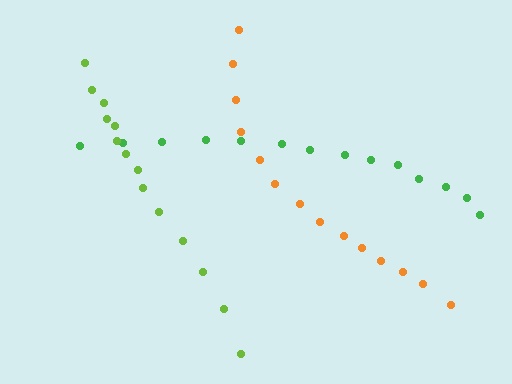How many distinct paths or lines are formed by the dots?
There are 3 distinct paths.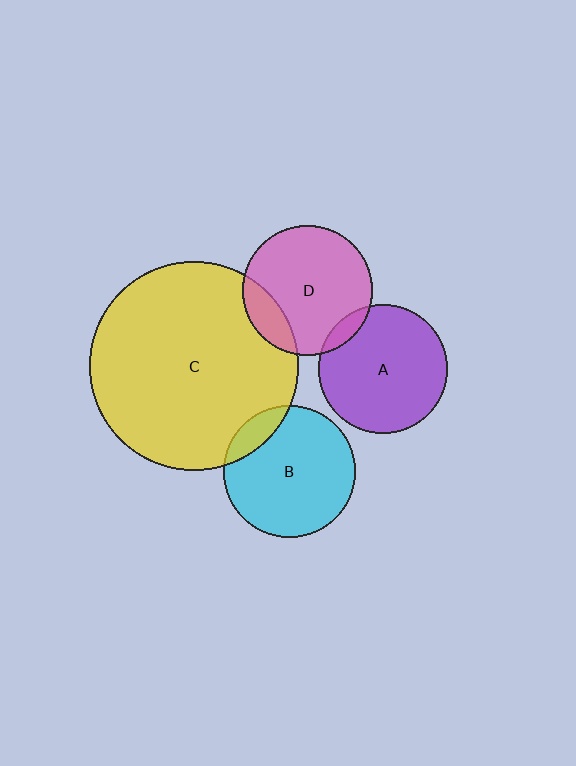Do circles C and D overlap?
Yes.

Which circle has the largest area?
Circle C (yellow).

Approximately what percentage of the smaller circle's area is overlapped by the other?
Approximately 15%.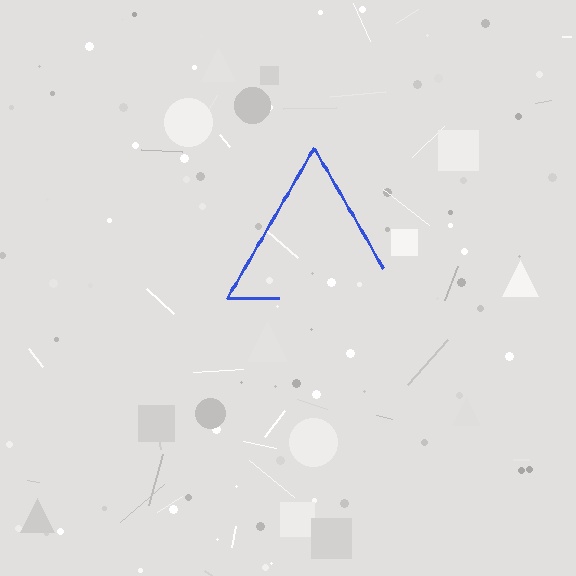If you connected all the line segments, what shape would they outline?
They would outline a triangle.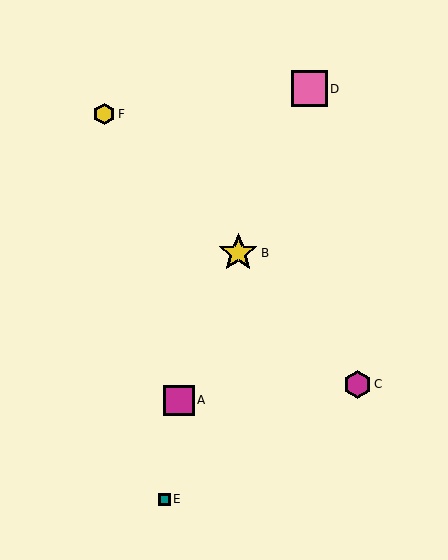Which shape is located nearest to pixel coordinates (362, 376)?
The magenta hexagon (labeled C) at (357, 384) is nearest to that location.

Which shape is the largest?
The yellow star (labeled B) is the largest.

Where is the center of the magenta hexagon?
The center of the magenta hexagon is at (357, 384).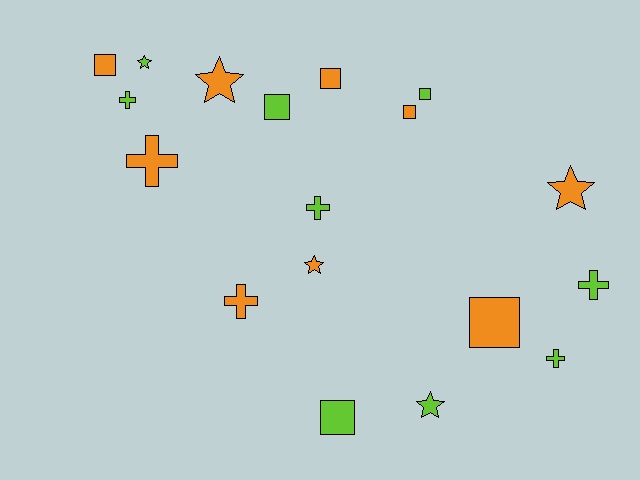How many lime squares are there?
There are 3 lime squares.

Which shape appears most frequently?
Square, with 7 objects.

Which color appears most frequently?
Lime, with 9 objects.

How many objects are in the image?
There are 18 objects.